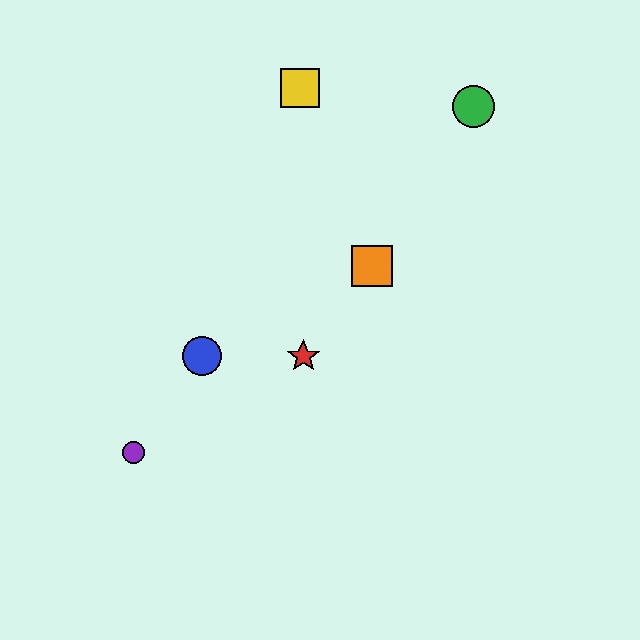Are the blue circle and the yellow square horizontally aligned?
No, the blue circle is at y≈356 and the yellow square is at y≈88.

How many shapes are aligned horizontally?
2 shapes (the red star, the blue circle) are aligned horizontally.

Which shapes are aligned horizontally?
The red star, the blue circle are aligned horizontally.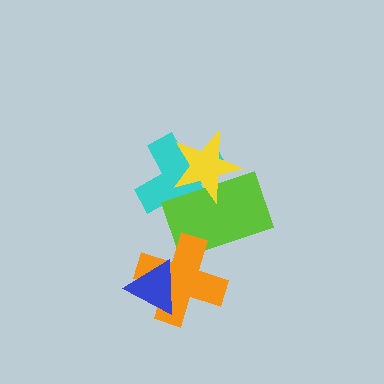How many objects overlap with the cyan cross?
2 objects overlap with the cyan cross.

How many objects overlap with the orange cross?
2 objects overlap with the orange cross.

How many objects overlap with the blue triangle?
1 object overlaps with the blue triangle.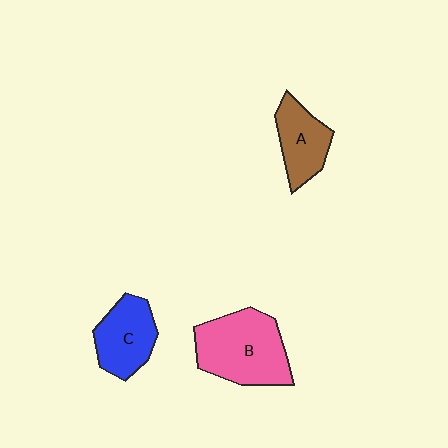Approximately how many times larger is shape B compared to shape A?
Approximately 1.7 times.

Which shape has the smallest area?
Shape A (brown).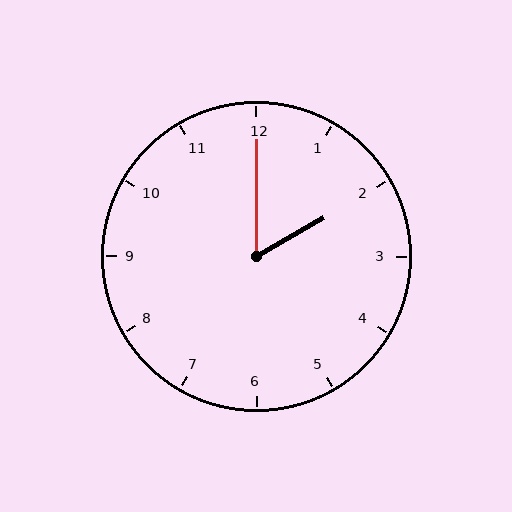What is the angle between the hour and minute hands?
Approximately 60 degrees.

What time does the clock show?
2:00.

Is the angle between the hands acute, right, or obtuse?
It is acute.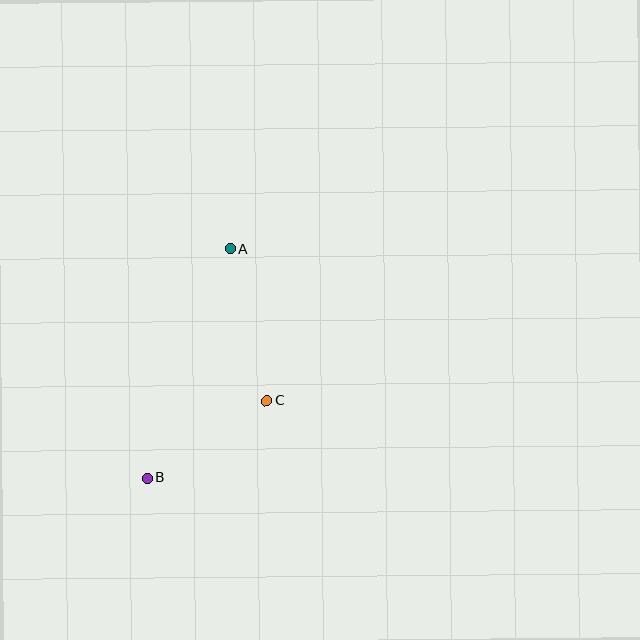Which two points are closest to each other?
Points B and C are closest to each other.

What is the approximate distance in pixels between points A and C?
The distance between A and C is approximately 156 pixels.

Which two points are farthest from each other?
Points A and B are farthest from each other.